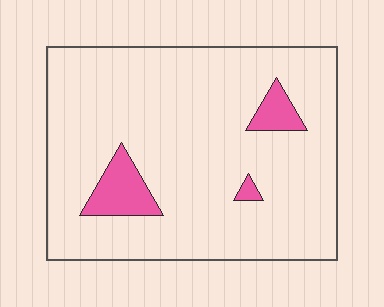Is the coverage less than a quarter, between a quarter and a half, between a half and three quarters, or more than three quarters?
Less than a quarter.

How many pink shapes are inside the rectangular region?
3.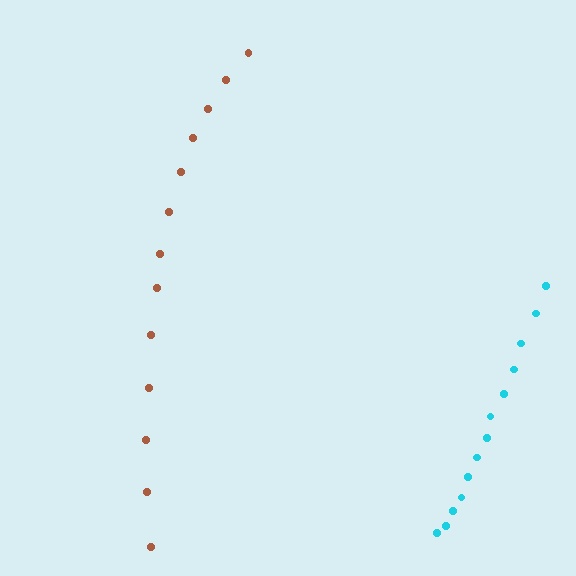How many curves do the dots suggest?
There are 2 distinct paths.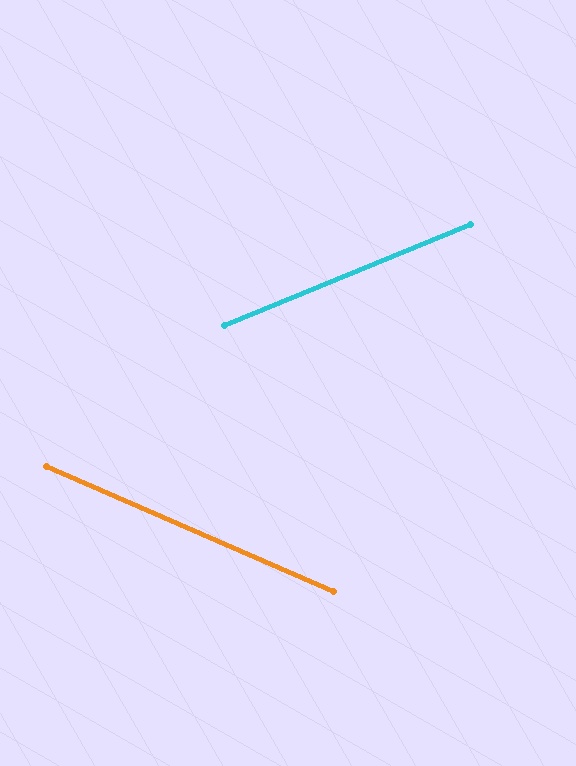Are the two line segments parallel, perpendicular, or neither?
Neither parallel nor perpendicular — they differ by about 46°.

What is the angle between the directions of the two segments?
Approximately 46 degrees.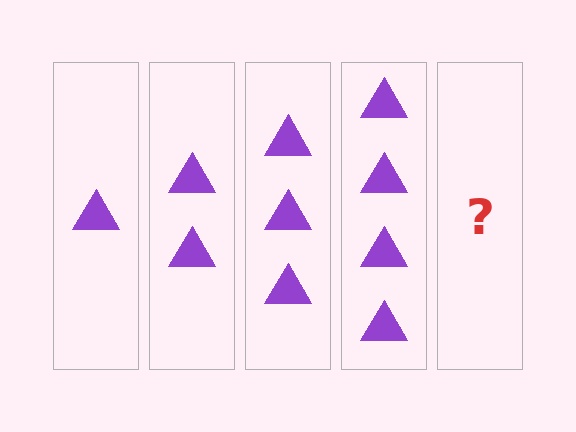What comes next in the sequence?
The next element should be 5 triangles.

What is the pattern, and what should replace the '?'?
The pattern is that each step adds one more triangle. The '?' should be 5 triangles.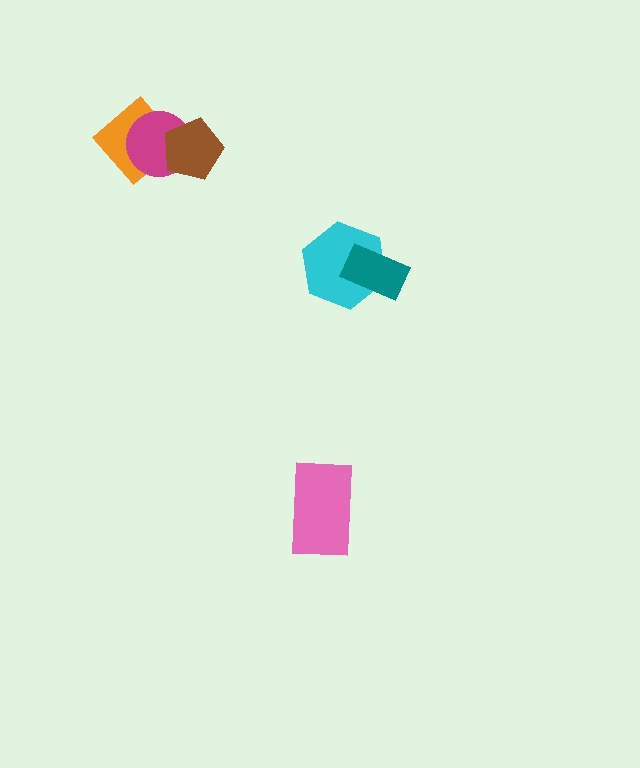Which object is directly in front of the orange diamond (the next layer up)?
The magenta circle is directly in front of the orange diamond.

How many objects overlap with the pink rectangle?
0 objects overlap with the pink rectangle.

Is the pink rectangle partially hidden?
No, no other shape covers it.